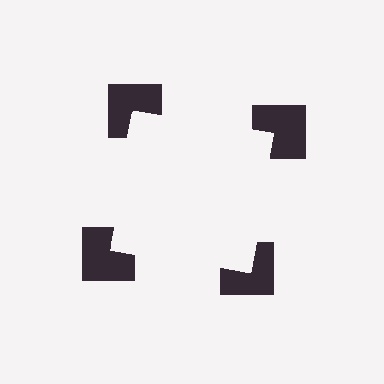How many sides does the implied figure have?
4 sides.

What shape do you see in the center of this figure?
An illusory square — its edges are inferred from the aligned wedge cuts in the notched squares, not physically drawn.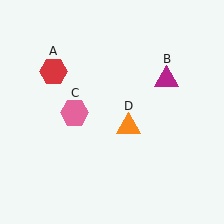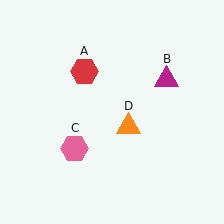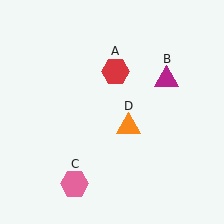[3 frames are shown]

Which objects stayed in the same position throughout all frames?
Magenta triangle (object B) and orange triangle (object D) remained stationary.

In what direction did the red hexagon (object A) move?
The red hexagon (object A) moved right.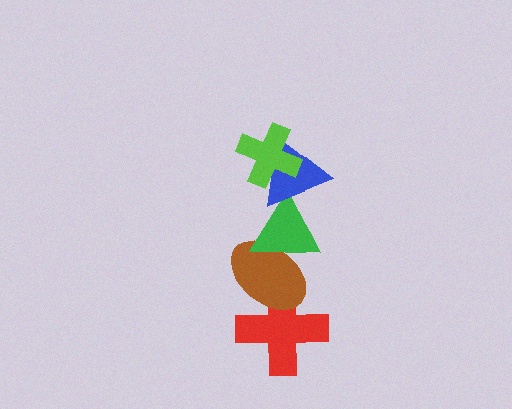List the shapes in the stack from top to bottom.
From top to bottom: the lime cross, the blue triangle, the green triangle, the brown ellipse, the red cross.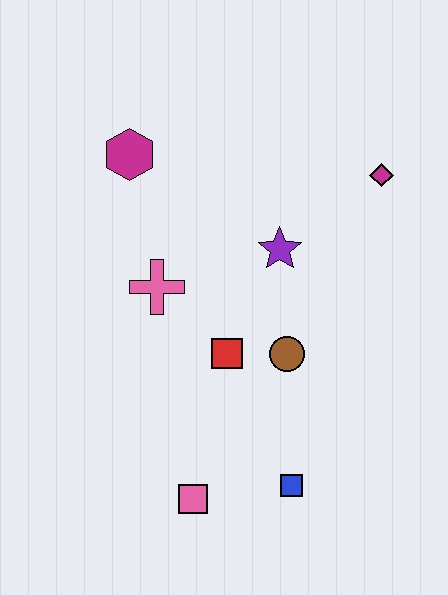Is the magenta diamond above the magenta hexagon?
No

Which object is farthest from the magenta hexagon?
The blue square is farthest from the magenta hexagon.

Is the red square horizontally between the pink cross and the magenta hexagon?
No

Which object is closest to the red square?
The brown circle is closest to the red square.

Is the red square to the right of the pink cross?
Yes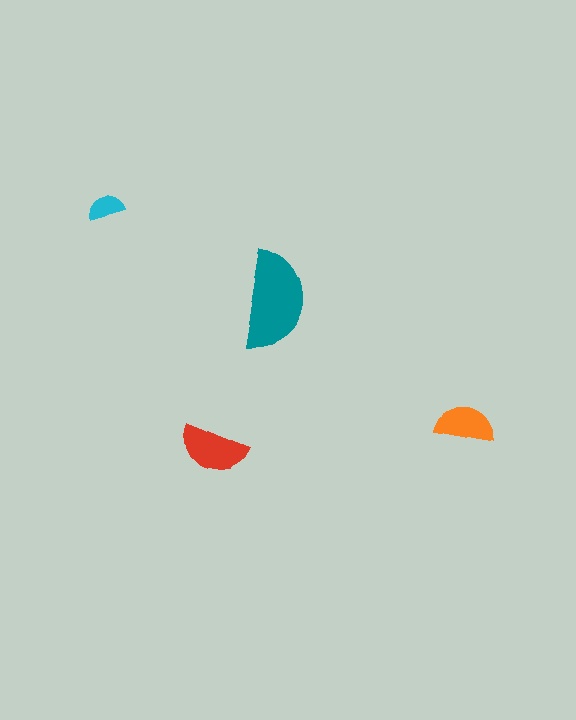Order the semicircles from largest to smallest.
the teal one, the red one, the orange one, the cyan one.